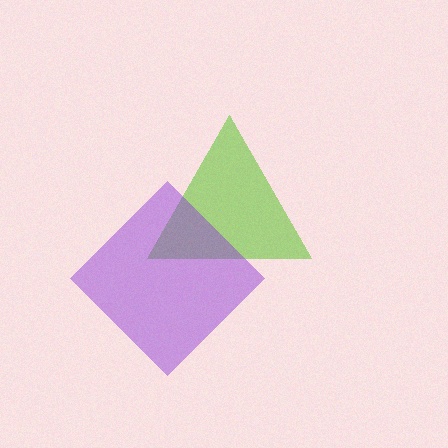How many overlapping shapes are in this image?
There are 2 overlapping shapes in the image.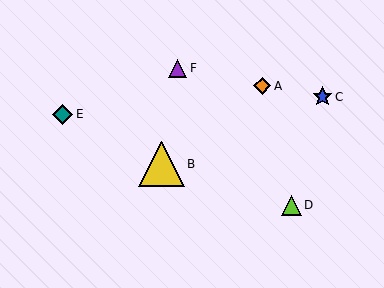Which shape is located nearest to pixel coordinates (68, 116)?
The teal diamond (labeled E) at (63, 114) is nearest to that location.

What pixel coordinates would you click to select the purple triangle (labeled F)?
Click at (178, 68) to select the purple triangle F.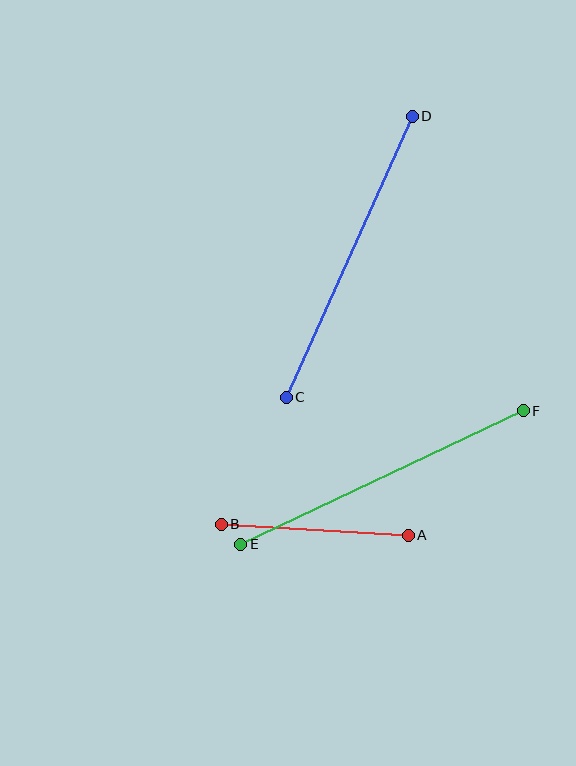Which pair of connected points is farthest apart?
Points E and F are farthest apart.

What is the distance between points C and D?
The distance is approximately 308 pixels.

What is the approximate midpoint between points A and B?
The midpoint is at approximately (315, 530) pixels.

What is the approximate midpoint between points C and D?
The midpoint is at approximately (349, 257) pixels.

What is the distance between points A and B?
The distance is approximately 187 pixels.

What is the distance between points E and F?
The distance is approximately 312 pixels.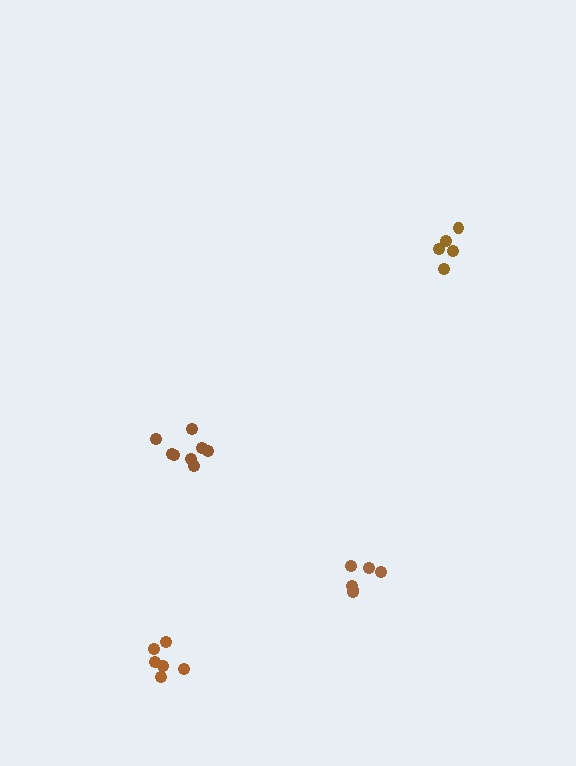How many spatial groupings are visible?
There are 4 spatial groupings.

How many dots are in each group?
Group 1: 6 dots, Group 2: 6 dots, Group 3: 5 dots, Group 4: 8 dots (25 total).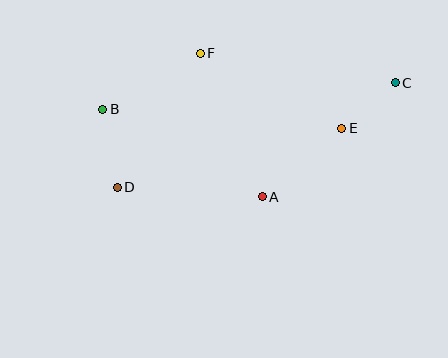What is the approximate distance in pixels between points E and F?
The distance between E and F is approximately 160 pixels.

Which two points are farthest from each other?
Points C and D are farthest from each other.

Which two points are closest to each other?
Points C and E are closest to each other.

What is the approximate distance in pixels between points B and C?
The distance between B and C is approximately 294 pixels.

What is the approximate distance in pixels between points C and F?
The distance between C and F is approximately 197 pixels.